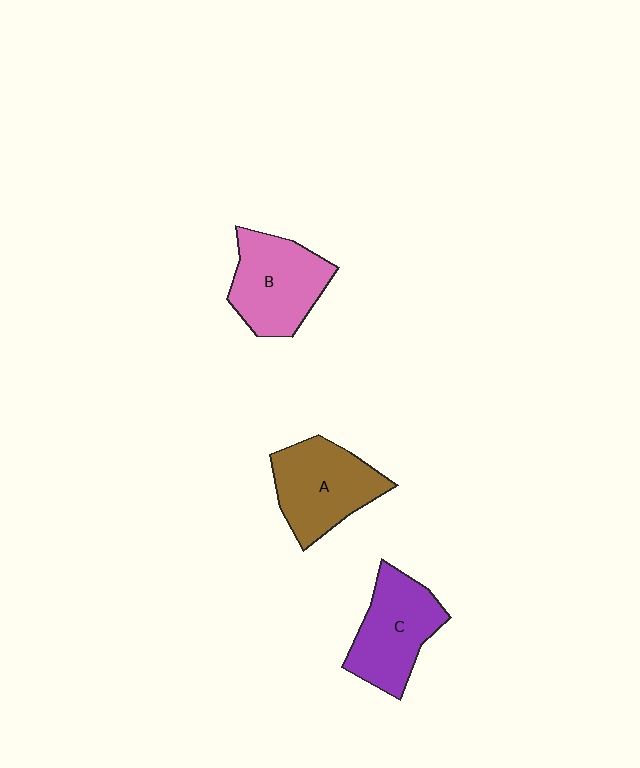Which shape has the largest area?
Shape B (pink).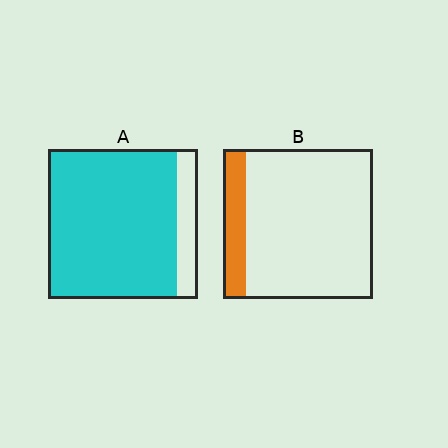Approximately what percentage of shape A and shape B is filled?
A is approximately 85% and B is approximately 15%.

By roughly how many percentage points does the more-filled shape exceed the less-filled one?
By roughly 70 percentage points (A over B).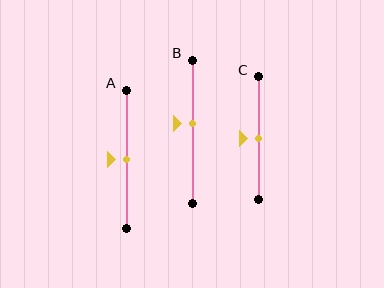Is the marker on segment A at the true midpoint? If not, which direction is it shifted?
Yes, the marker on segment A is at the true midpoint.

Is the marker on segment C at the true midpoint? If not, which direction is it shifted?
Yes, the marker on segment C is at the true midpoint.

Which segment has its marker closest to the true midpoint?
Segment A has its marker closest to the true midpoint.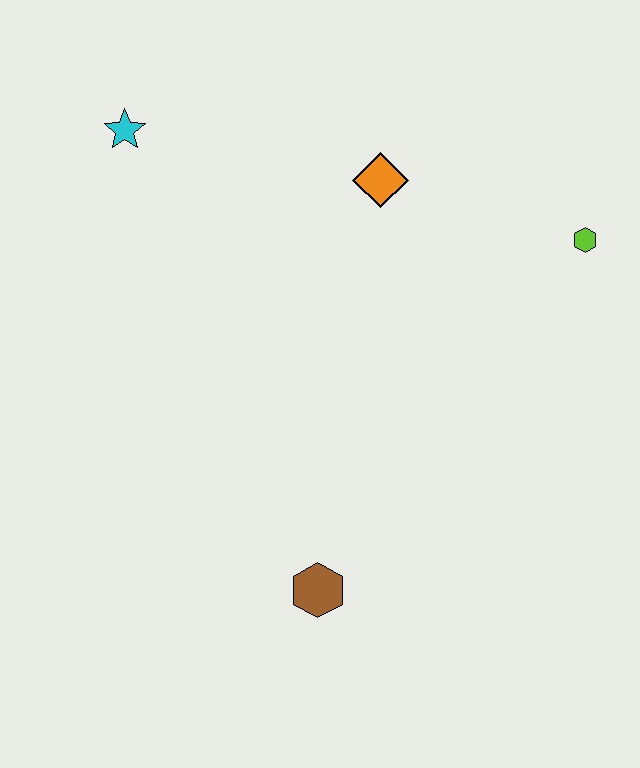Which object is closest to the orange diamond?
The lime hexagon is closest to the orange diamond.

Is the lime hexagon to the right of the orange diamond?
Yes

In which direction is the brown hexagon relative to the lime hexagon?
The brown hexagon is below the lime hexagon.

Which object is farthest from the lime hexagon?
The cyan star is farthest from the lime hexagon.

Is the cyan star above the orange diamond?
Yes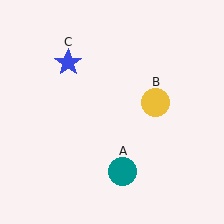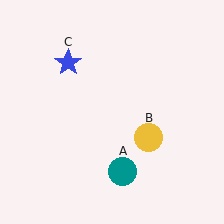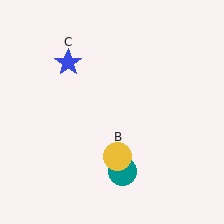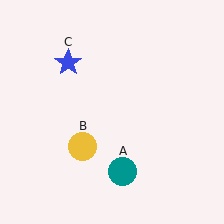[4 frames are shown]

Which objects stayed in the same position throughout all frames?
Teal circle (object A) and blue star (object C) remained stationary.